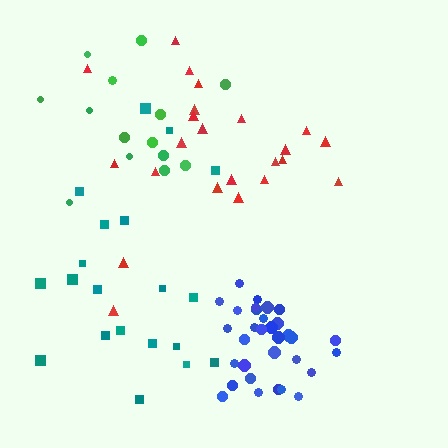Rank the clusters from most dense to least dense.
blue, red, green, teal.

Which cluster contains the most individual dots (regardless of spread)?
Blue (32).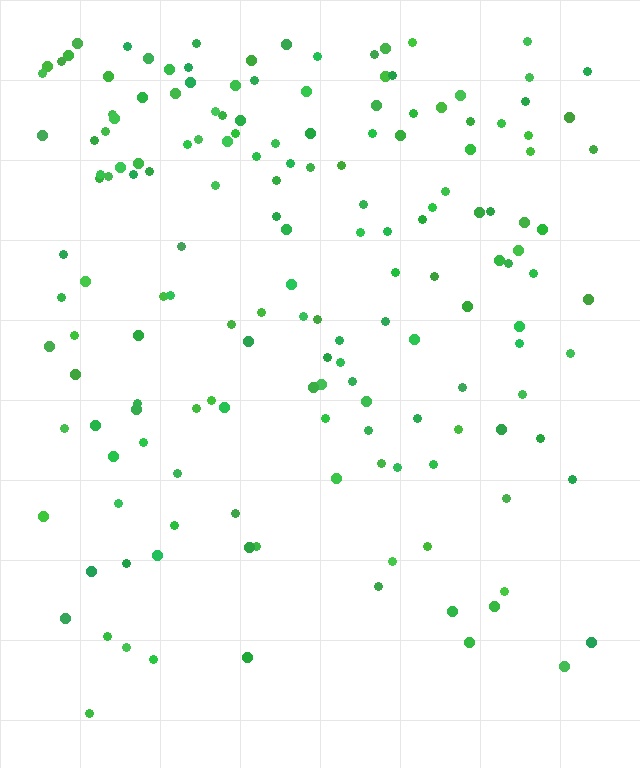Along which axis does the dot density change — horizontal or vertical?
Vertical.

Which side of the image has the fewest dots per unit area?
The bottom.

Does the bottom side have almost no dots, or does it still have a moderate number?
Still a moderate number, just noticeably fewer than the top.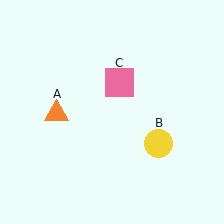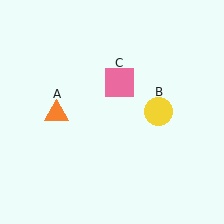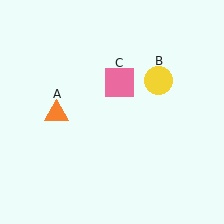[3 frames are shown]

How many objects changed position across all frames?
1 object changed position: yellow circle (object B).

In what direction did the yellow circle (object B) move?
The yellow circle (object B) moved up.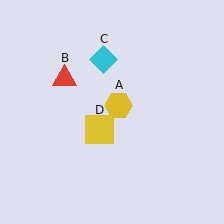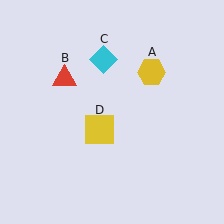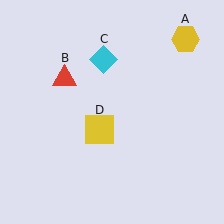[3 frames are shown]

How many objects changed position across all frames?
1 object changed position: yellow hexagon (object A).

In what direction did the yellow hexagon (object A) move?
The yellow hexagon (object A) moved up and to the right.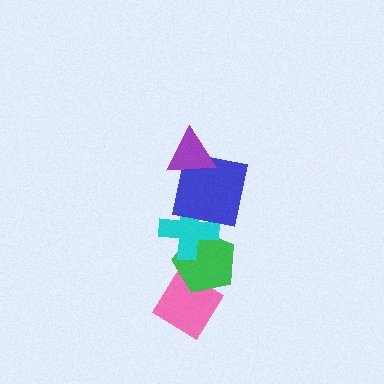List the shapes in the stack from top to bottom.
From top to bottom: the purple triangle, the blue square, the cyan cross, the green pentagon, the pink diamond.